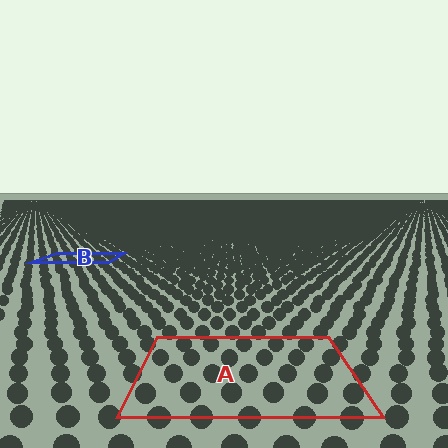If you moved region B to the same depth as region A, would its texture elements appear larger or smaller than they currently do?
They would appear larger. At a closer depth, the same texture elements are projected at a bigger on-screen size.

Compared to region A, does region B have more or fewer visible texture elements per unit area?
Region B has more texture elements per unit area — they are packed more densely because it is farther away.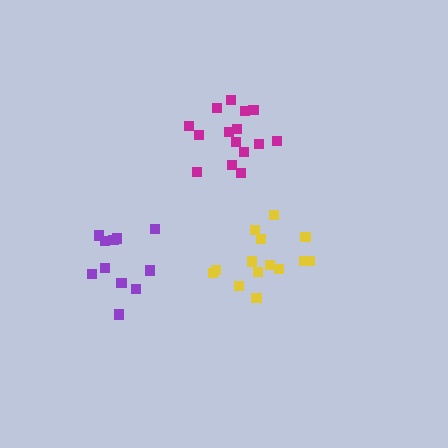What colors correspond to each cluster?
The clusters are colored: purple, yellow, magenta.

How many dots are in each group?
Group 1: 11 dots, Group 2: 14 dots, Group 3: 15 dots (40 total).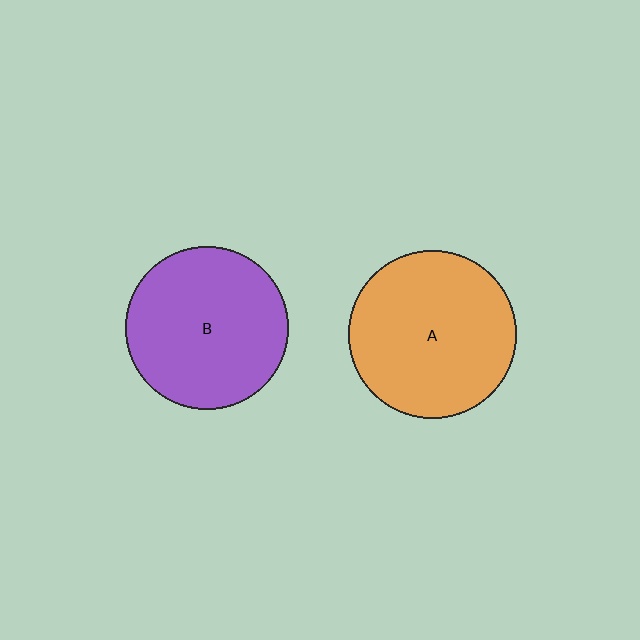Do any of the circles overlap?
No, none of the circles overlap.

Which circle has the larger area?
Circle A (orange).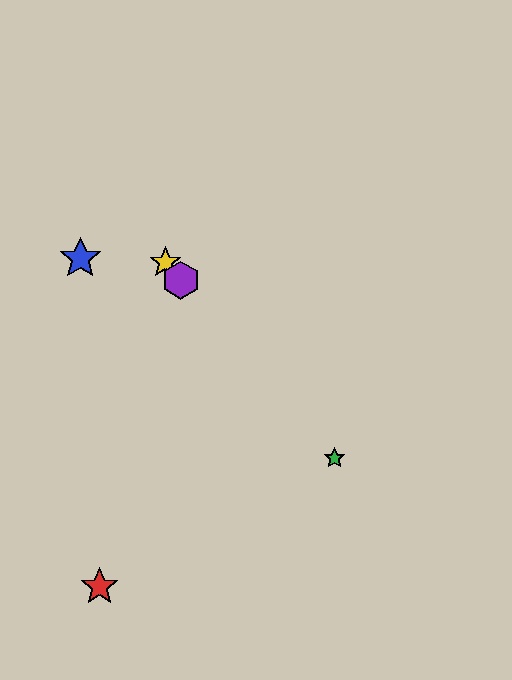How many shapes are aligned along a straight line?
3 shapes (the green star, the yellow star, the purple hexagon) are aligned along a straight line.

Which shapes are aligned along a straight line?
The green star, the yellow star, the purple hexagon are aligned along a straight line.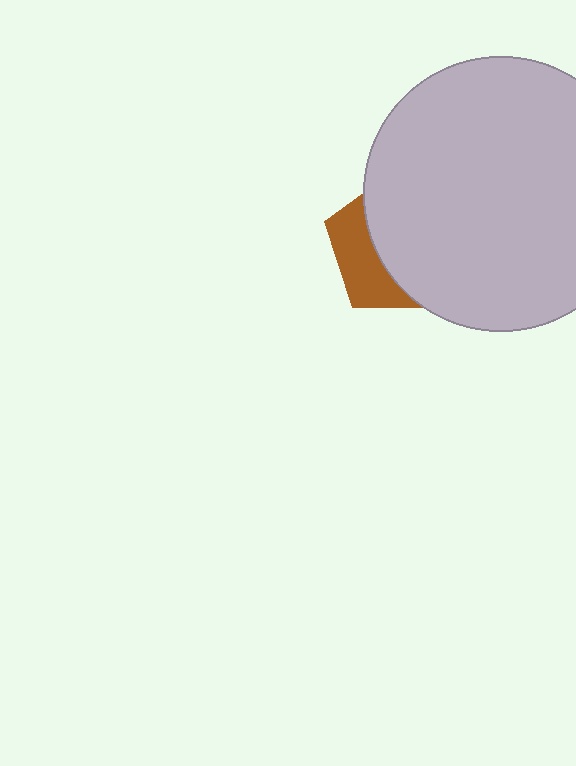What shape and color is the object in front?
The object in front is a light gray circle.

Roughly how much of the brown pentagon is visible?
A small part of it is visible (roughly 33%).